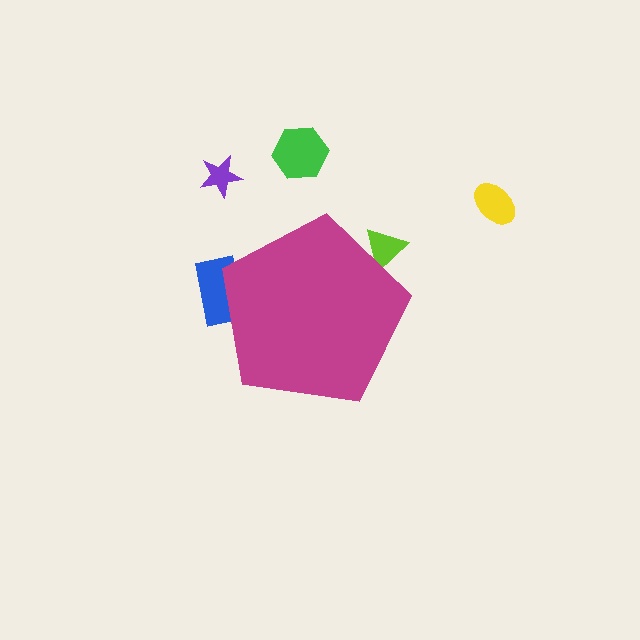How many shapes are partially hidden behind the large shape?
2 shapes are partially hidden.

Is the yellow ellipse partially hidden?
No, the yellow ellipse is fully visible.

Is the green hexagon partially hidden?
No, the green hexagon is fully visible.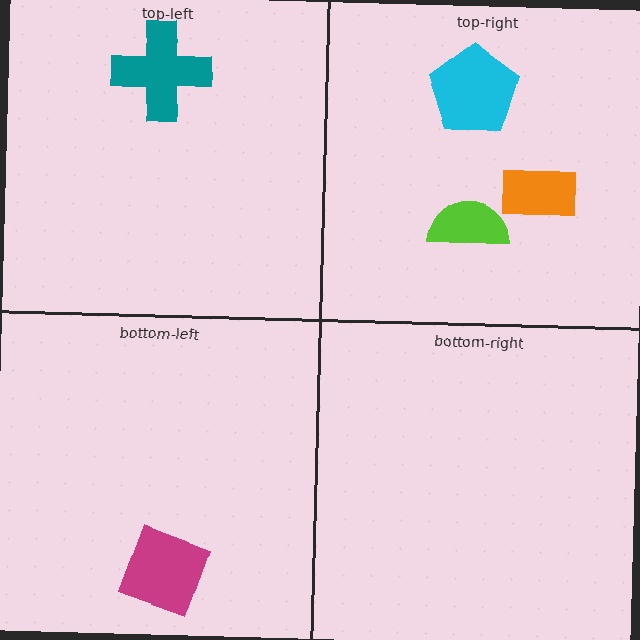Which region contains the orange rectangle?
The top-right region.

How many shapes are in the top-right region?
3.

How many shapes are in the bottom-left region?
1.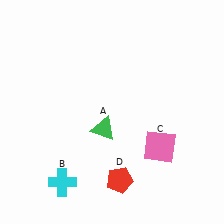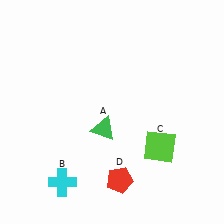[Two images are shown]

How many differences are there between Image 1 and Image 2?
There is 1 difference between the two images.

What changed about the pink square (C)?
In Image 1, C is pink. In Image 2, it changed to lime.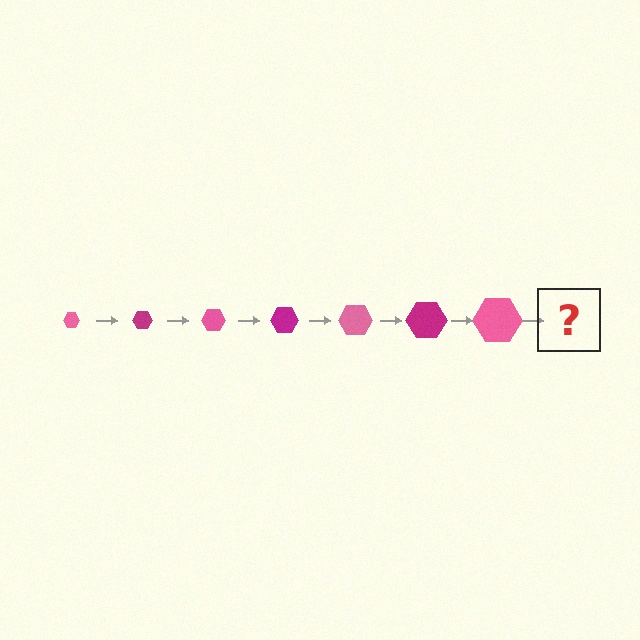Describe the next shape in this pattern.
It should be a magenta hexagon, larger than the previous one.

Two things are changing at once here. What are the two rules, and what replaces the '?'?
The two rules are that the hexagon grows larger each step and the color cycles through pink and magenta. The '?' should be a magenta hexagon, larger than the previous one.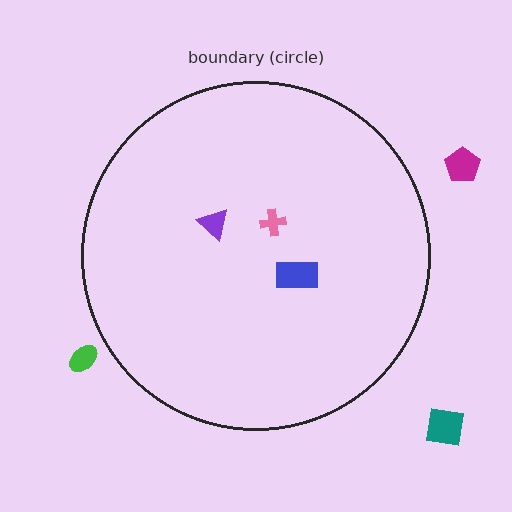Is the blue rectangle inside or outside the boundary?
Inside.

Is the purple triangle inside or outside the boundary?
Inside.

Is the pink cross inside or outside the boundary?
Inside.